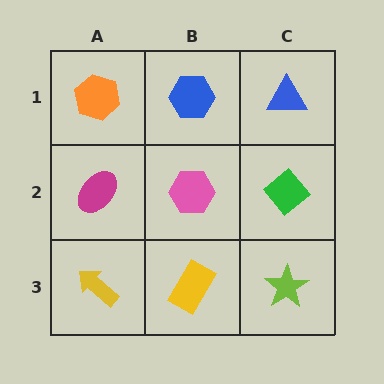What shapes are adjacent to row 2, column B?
A blue hexagon (row 1, column B), a yellow rectangle (row 3, column B), a magenta ellipse (row 2, column A), a green diamond (row 2, column C).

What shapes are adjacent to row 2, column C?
A blue triangle (row 1, column C), a lime star (row 3, column C), a pink hexagon (row 2, column B).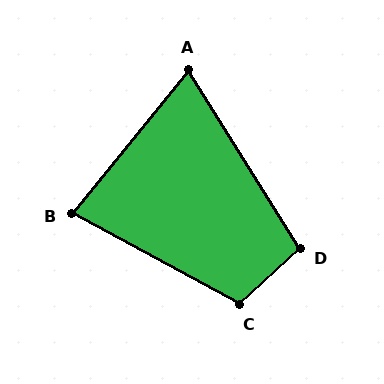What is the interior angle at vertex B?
Approximately 79 degrees (acute).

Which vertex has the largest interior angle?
C, at approximately 109 degrees.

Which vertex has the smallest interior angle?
A, at approximately 71 degrees.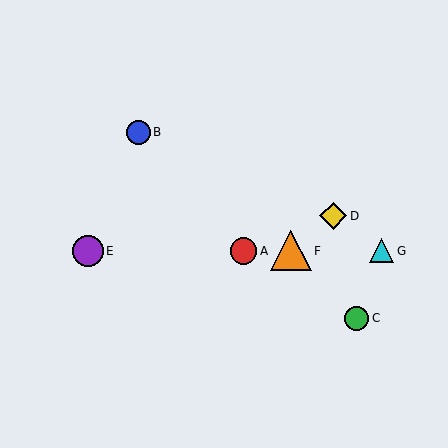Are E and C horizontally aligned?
No, E is at y≈251 and C is at y≈318.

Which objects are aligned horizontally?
Objects A, E, F, G are aligned horizontally.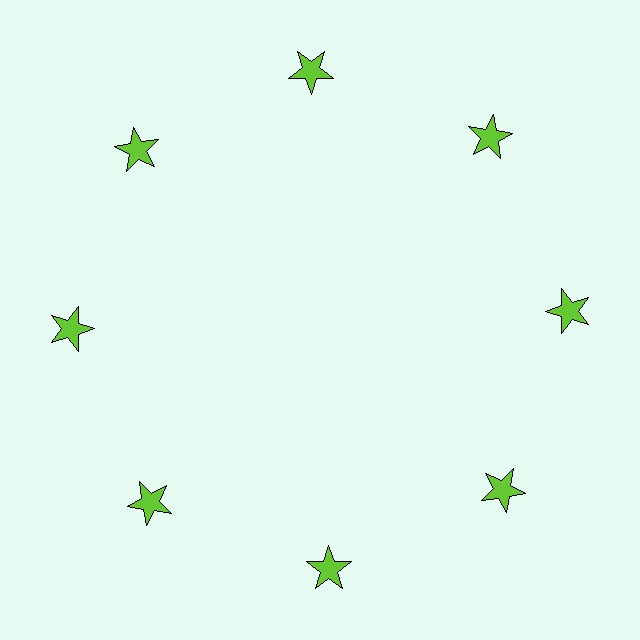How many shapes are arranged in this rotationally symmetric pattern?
There are 8 shapes, arranged in 8 groups of 1.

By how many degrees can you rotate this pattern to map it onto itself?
The pattern maps onto itself every 45 degrees of rotation.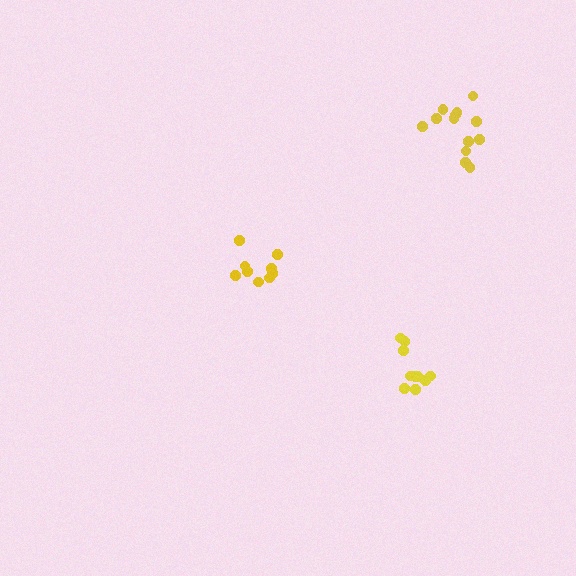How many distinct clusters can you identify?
There are 3 distinct clusters.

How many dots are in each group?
Group 1: 9 dots, Group 2: 10 dots, Group 3: 13 dots (32 total).